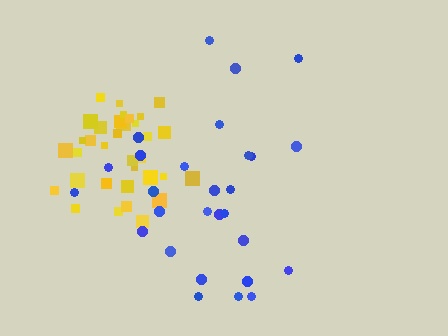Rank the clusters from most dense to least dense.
yellow, blue.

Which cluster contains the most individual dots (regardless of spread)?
Yellow (34).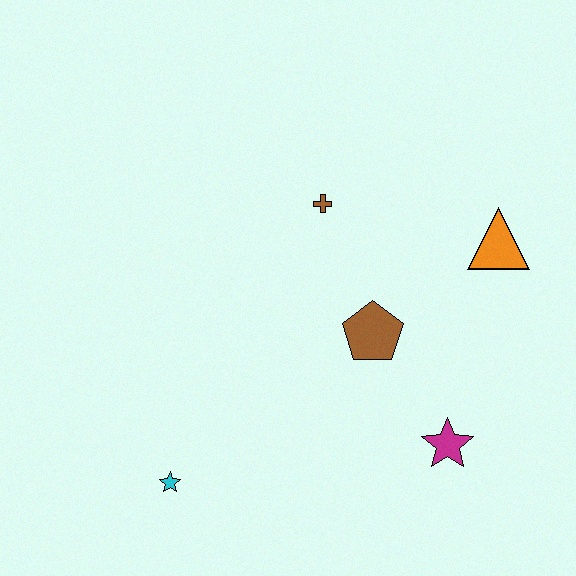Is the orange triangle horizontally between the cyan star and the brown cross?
No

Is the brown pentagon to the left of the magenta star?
Yes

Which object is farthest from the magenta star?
The cyan star is farthest from the magenta star.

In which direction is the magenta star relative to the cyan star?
The magenta star is to the right of the cyan star.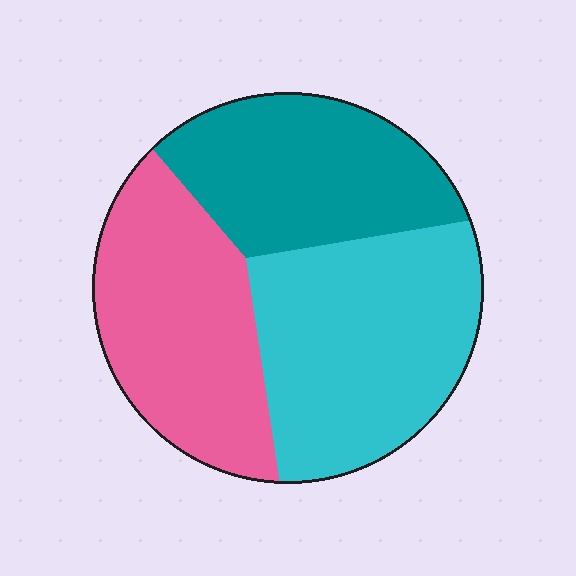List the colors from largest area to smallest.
From largest to smallest: cyan, pink, teal.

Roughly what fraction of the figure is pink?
Pink takes up between a quarter and a half of the figure.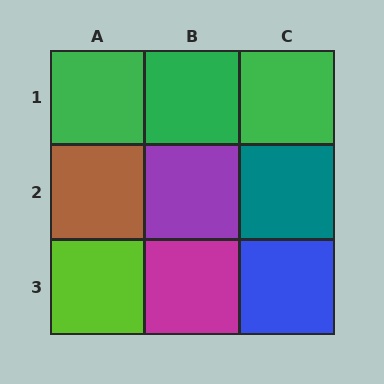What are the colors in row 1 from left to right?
Green, green, green.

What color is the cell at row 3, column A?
Lime.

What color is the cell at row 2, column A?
Brown.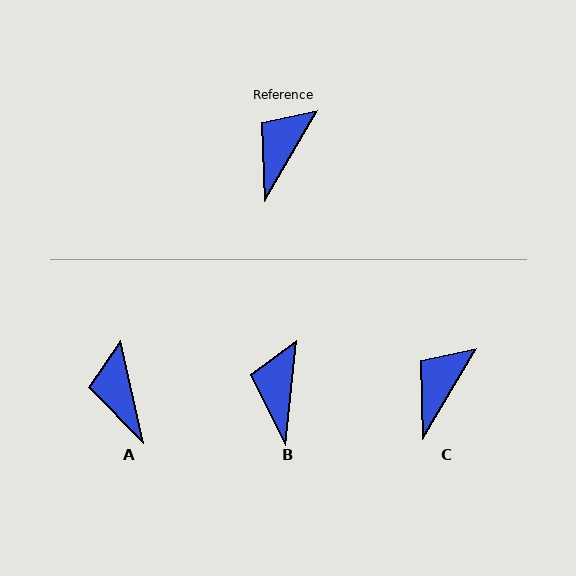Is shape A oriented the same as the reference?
No, it is off by about 43 degrees.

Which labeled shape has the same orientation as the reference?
C.